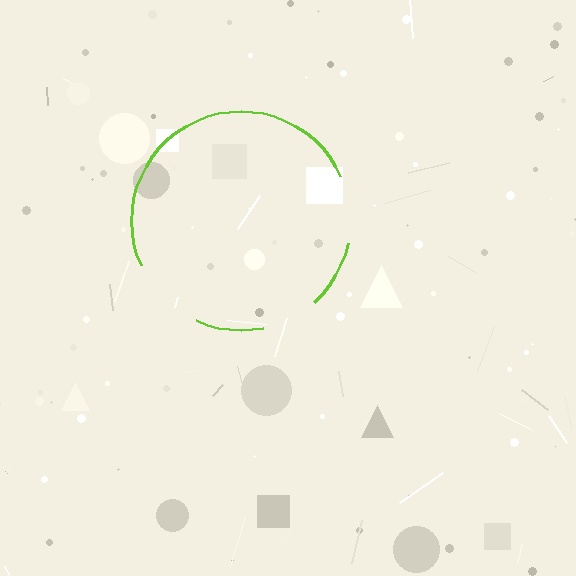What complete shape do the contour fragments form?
The contour fragments form a circle.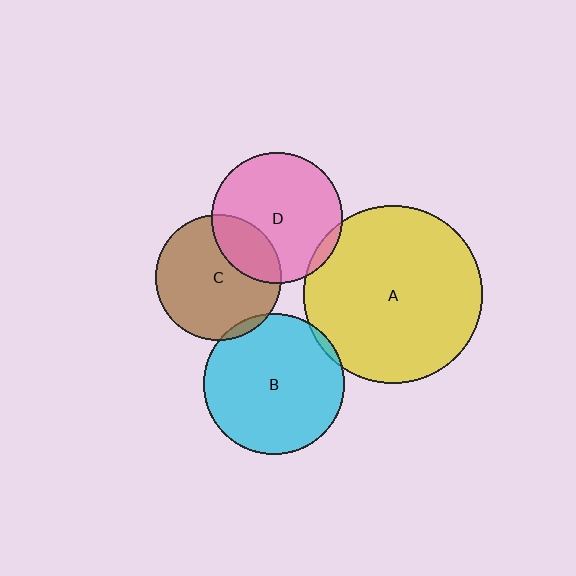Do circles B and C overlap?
Yes.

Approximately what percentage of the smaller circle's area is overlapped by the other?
Approximately 5%.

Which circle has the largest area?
Circle A (yellow).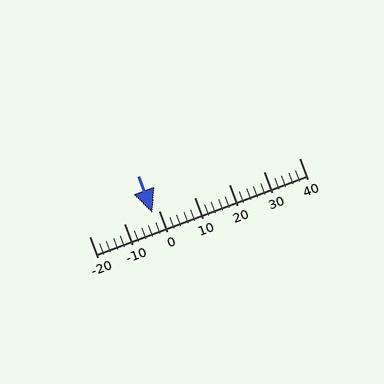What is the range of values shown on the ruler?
The ruler shows values from -20 to 40.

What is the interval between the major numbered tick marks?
The major tick marks are spaced 10 units apart.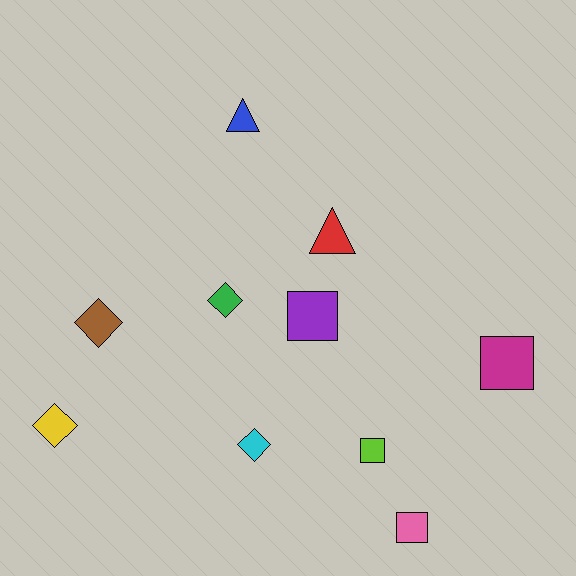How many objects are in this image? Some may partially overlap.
There are 10 objects.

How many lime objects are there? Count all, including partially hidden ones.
There is 1 lime object.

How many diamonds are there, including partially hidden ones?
There are 4 diamonds.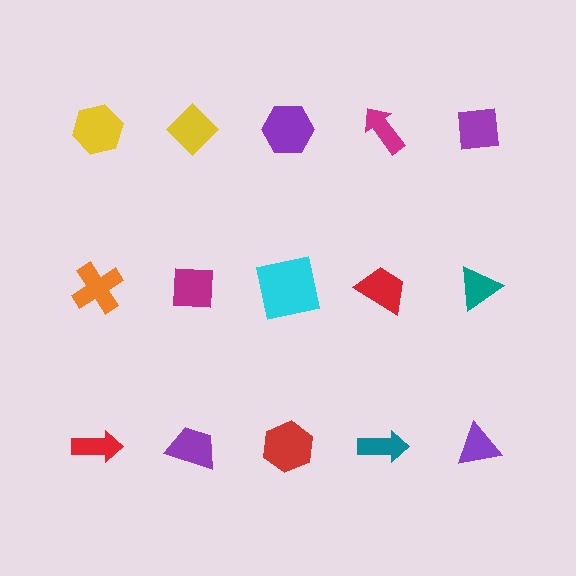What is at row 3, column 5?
A purple triangle.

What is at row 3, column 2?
A purple trapezoid.